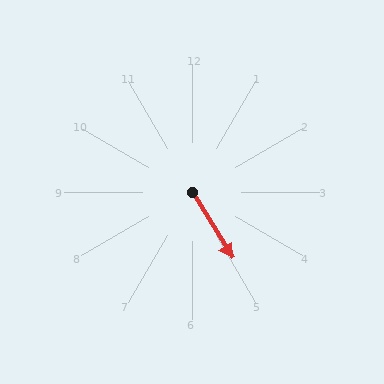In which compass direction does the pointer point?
Southeast.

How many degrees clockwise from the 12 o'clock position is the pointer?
Approximately 149 degrees.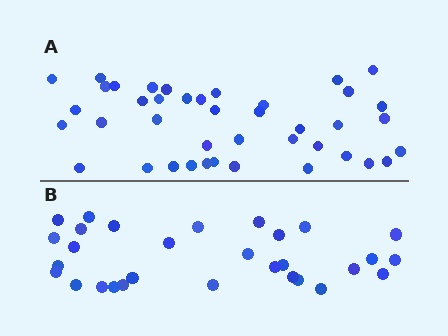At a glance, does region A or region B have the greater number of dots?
Region A (the top region) has more dots.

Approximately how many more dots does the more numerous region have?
Region A has roughly 12 or so more dots than region B.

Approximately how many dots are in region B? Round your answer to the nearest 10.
About 30 dots.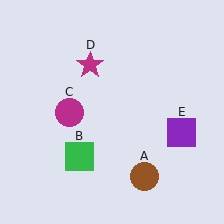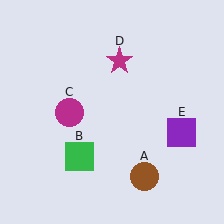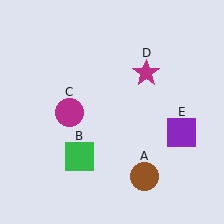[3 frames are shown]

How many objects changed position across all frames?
1 object changed position: magenta star (object D).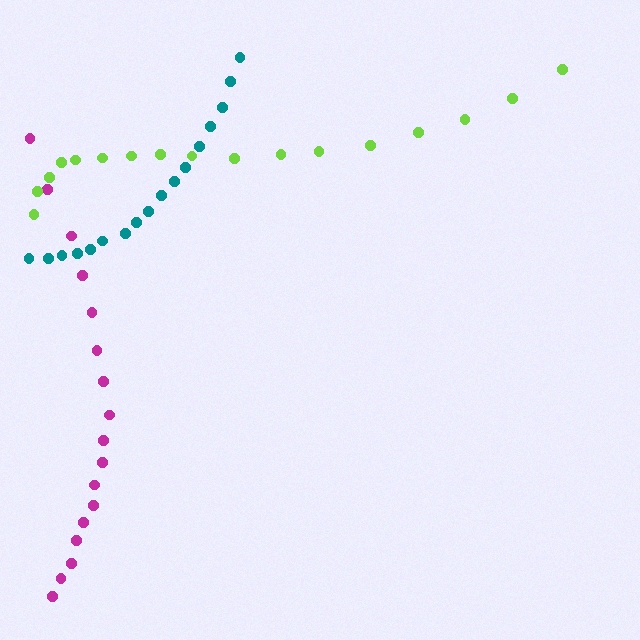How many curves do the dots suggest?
There are 3 distinct paths.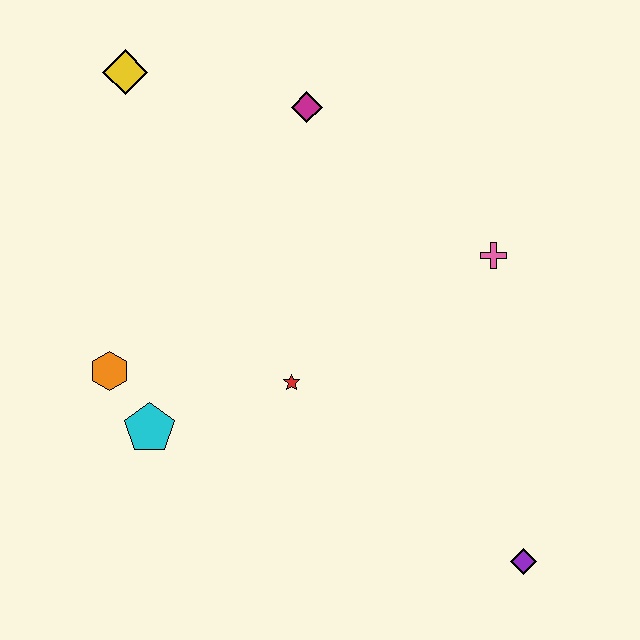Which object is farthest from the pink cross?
The yellow diamond is farthest from the pink cross.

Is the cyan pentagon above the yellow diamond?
No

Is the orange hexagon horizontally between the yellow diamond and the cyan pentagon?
No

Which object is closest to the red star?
The cyan pentagon is closest to the red star.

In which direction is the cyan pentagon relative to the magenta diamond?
The cyan pentagon is below the magenta diamond.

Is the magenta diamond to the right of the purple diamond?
No